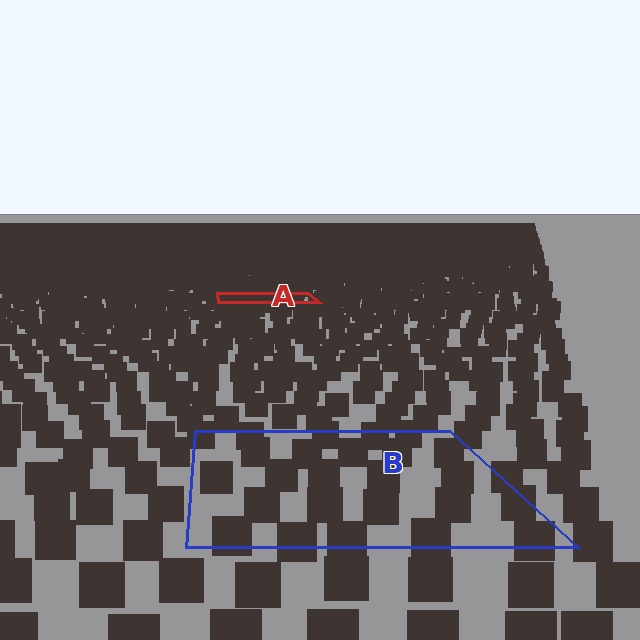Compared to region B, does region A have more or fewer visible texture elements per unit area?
Region A has more texture elements per unit area — they are packed more densely because it is farther away.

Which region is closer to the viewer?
Region B is closer. The texture elements there are larger and more spread out.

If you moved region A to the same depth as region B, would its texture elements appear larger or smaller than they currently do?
They would appear larger. At a closer depth, the same texture elements are projected at a bigger on-screen size.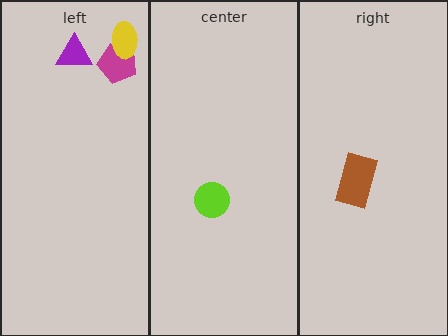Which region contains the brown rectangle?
The right region.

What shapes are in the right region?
The brown rectangle.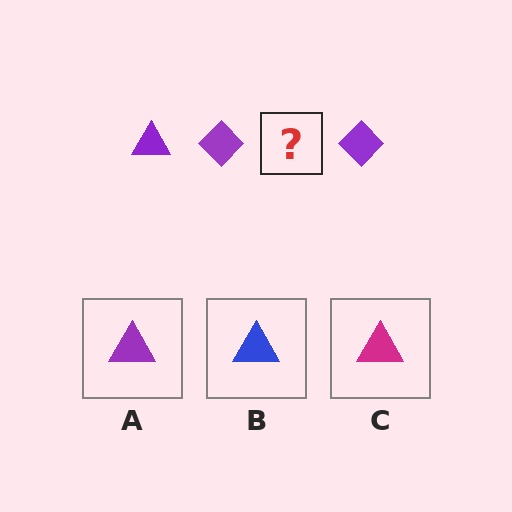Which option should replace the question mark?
Option A.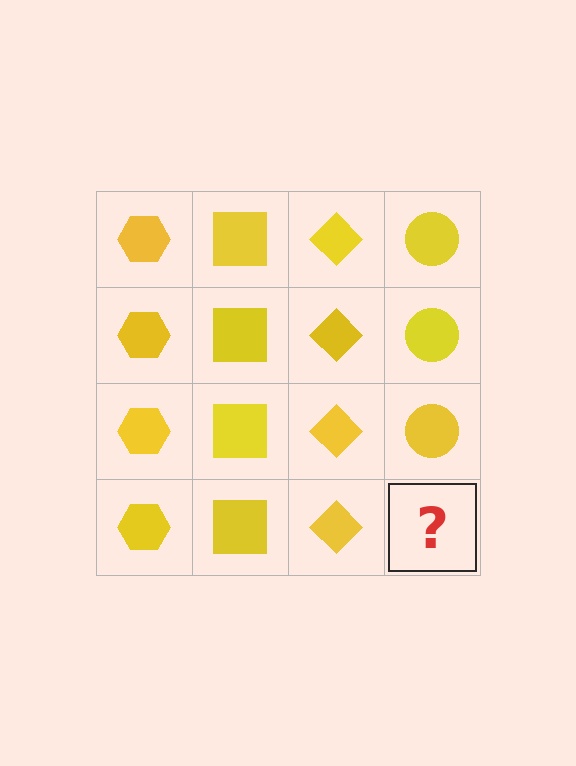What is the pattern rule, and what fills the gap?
The rule is that each column has a consistent shape. The gap should be filled with a yellow circle.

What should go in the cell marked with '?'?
The missing cell should contain a yellow circle.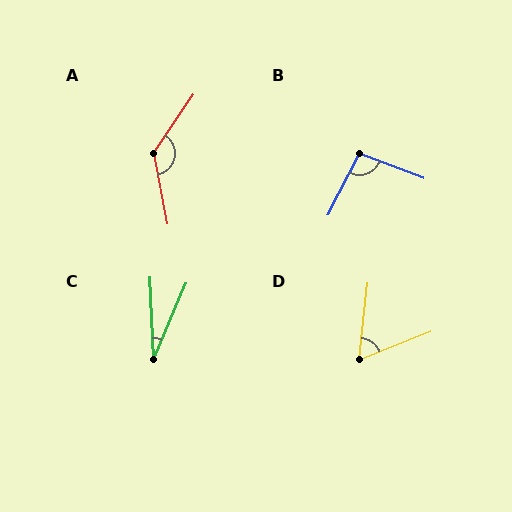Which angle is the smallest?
C, at approximately 25 degrees.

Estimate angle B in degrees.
Approximately 96 degrees.